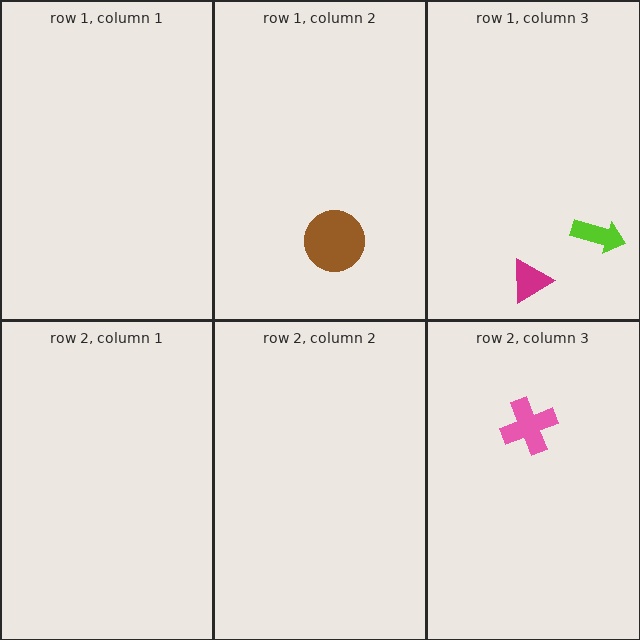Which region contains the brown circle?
The row 1, column 2 region.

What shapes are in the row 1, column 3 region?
The magenta triangle, the lime arrow.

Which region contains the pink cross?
The row 2, column 3 region.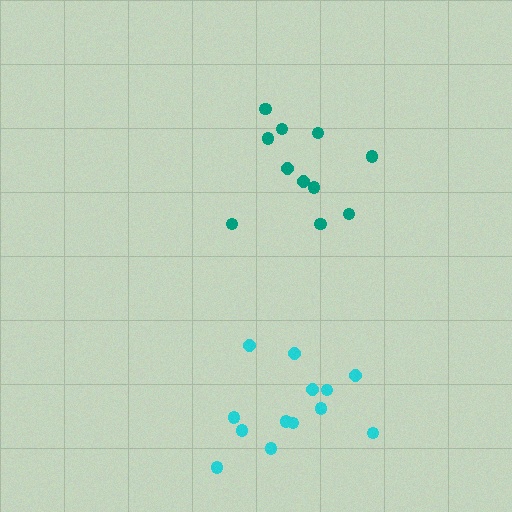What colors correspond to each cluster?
The clusters are colored: cyan, teal.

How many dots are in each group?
Group 1: 13 dots, Group 2: 11 dots (24 total).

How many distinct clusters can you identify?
There are 2 distinct clusters.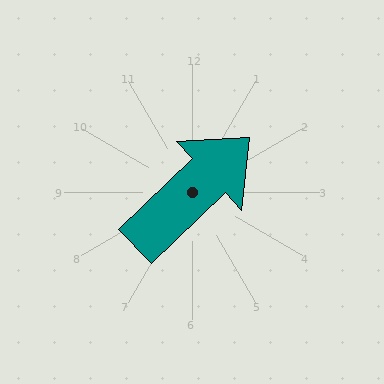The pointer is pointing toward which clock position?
Roughly 2 o'clock.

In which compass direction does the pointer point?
Northeast.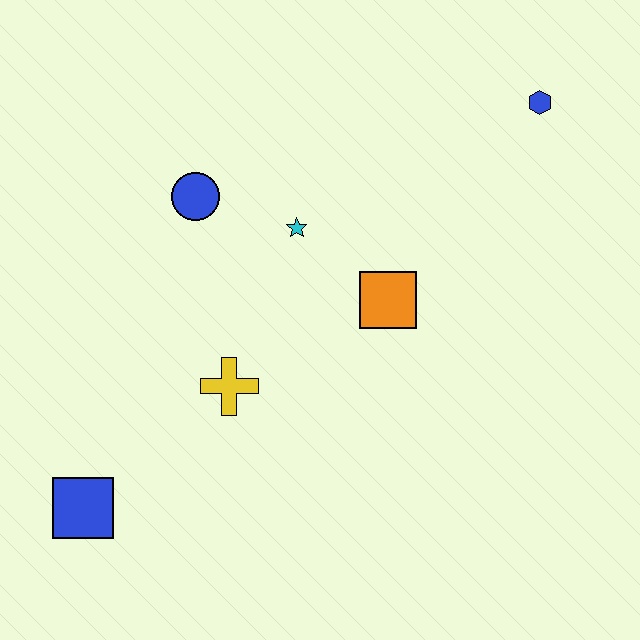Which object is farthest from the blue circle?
The blue hexagon is farthest from the blue circle.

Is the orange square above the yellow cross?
Yes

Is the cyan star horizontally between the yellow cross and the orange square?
Yes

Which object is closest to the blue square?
The yellow cross is closest to the blue square.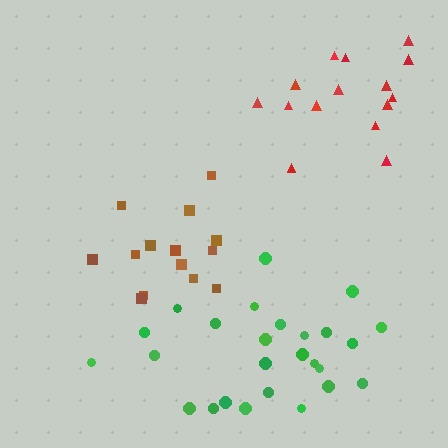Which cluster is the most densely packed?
Brown.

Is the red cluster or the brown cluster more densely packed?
Brown.